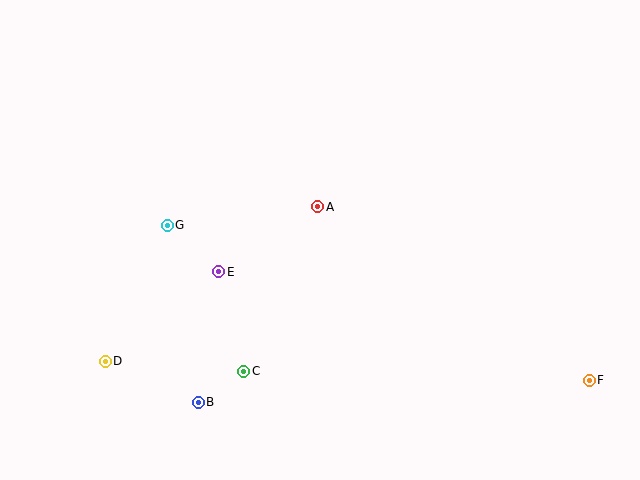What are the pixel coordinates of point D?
Point D is at (105, 361).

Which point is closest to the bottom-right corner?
Point F is closest to the bottom-right corner.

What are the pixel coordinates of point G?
Point G is at (167, 225).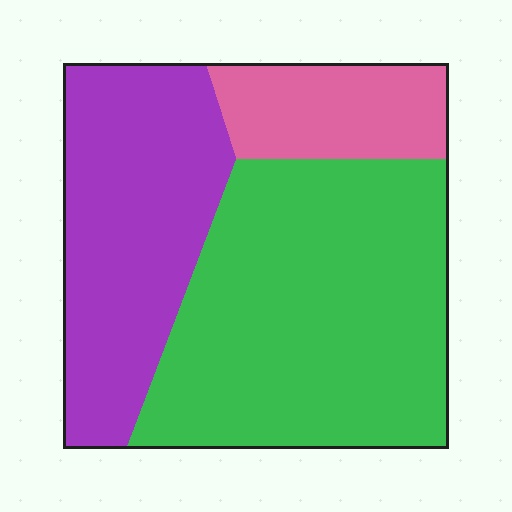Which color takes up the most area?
Green, at roughly 50%.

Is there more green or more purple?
Green.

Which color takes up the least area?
Pink, at roughly 15%.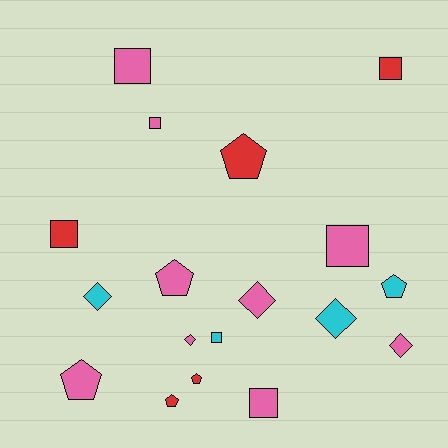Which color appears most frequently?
Pink, with 9 objects.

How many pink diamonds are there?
There are 3 pink diamonds.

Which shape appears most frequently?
Square, with 7 objects.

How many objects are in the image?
There are 18 objects.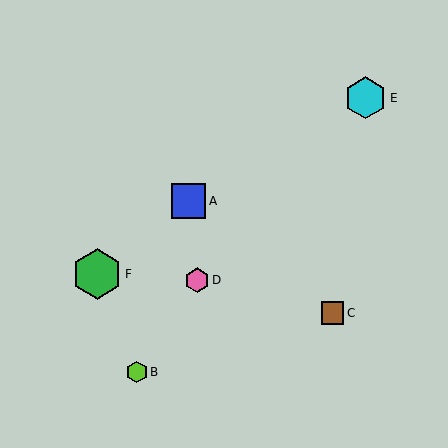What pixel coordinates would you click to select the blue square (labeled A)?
Click at (189, 201) to select the blue square A.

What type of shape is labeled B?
Shape B is a lime hexagon.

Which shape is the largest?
The green hexagon (labeled F) is the largest.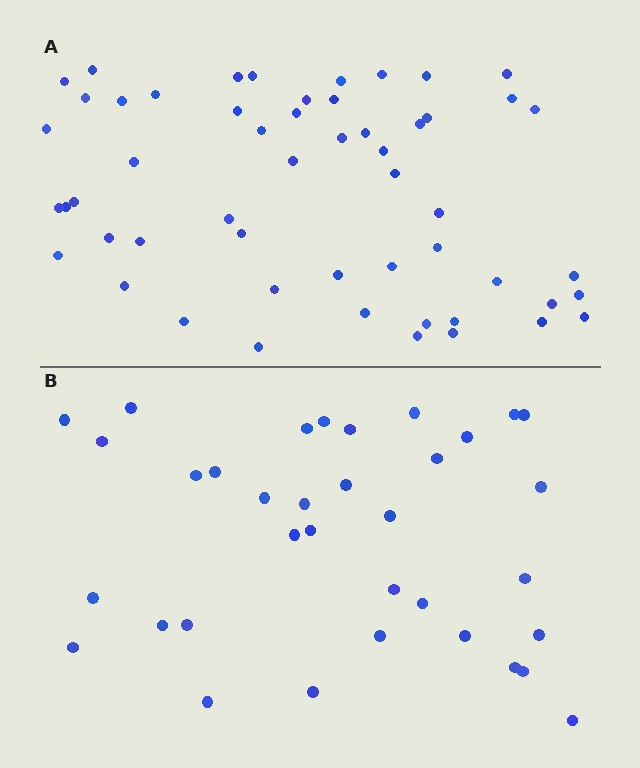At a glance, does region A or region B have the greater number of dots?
Region A (the top region) has more dots.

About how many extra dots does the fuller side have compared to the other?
Region A has approximately 20 more dots than region B.